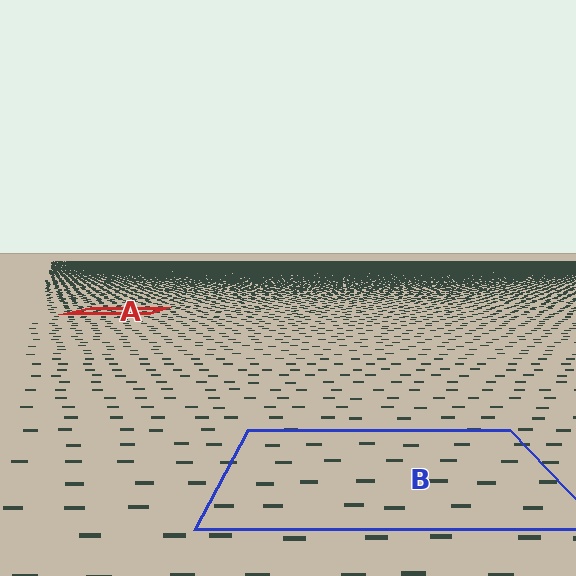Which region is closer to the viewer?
Region B is closer. The texture elements there are larger and more spread out.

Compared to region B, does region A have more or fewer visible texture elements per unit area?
Region A has more texture elements per unit area — they are packed more densely because it is farther away.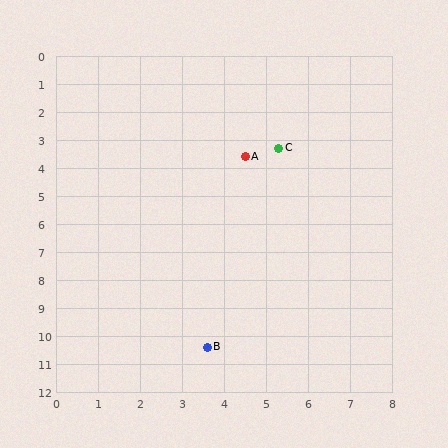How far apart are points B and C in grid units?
Points B and C are about 7.3 grid units apart.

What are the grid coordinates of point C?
Point C is at approximately (5.3, 3.3).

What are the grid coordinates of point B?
Point B is at approximately (3.6, 10.4).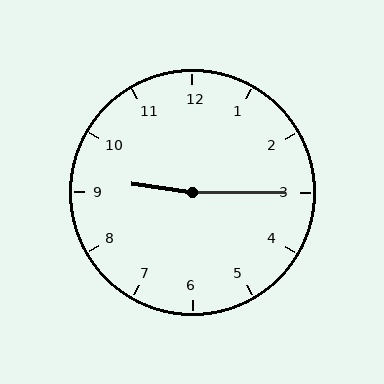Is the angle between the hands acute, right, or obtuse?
It is obtuse.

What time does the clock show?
9:15.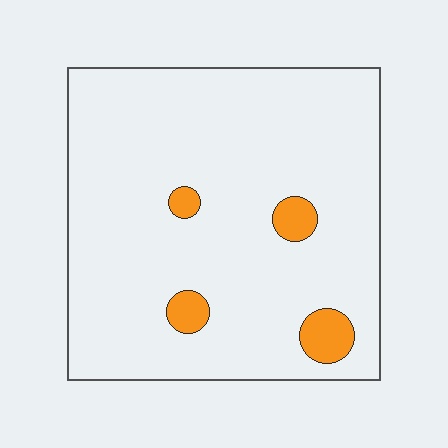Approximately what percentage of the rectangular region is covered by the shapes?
Approximately 5%.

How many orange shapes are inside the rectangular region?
4.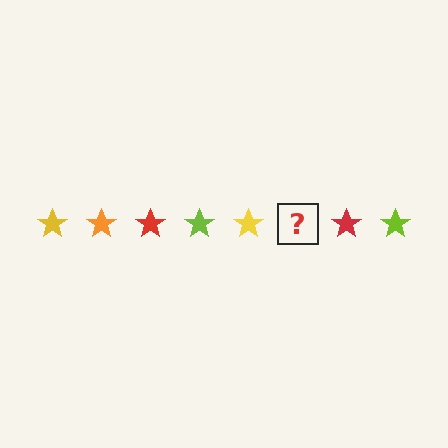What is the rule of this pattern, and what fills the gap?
The rule is that the pattern cycles through yellow, orange, red, lime stars. The gap should be filled with an orange star.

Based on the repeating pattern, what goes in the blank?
The blank should be an orange star.